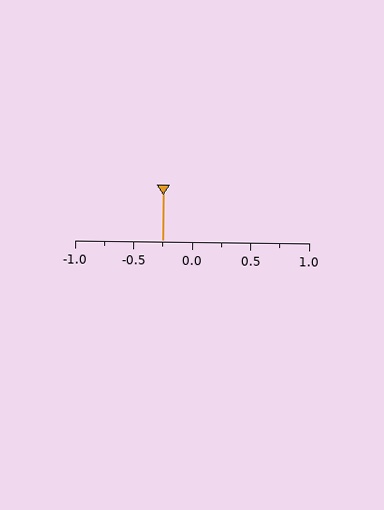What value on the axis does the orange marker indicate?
The marker indicates approximately -0.25.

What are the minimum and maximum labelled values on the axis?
The axis runs from -1.0 to 1.0.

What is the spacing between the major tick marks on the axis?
The major ticks are spaced 0.5 apart.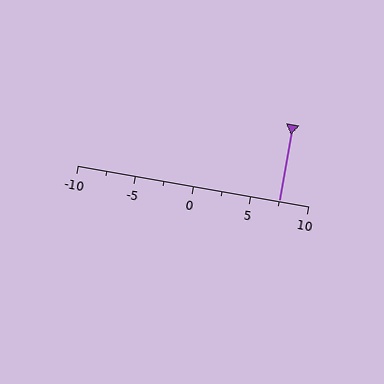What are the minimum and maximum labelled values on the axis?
The axis runs from -10 to 10.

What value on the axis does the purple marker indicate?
The marker indicates approximately 7.5.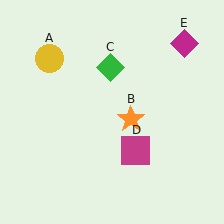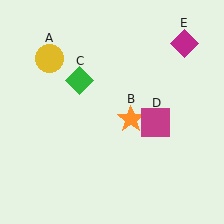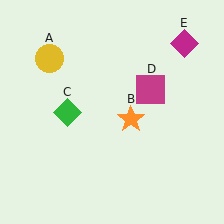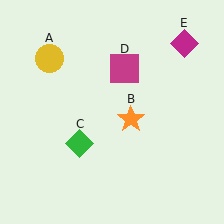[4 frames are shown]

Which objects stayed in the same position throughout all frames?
Yellow circle (object A) and orange star (object B) and magenta diamond (object E) remained stationary.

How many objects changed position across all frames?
2 objects changed position: green diamond (object C), magenta square (object D).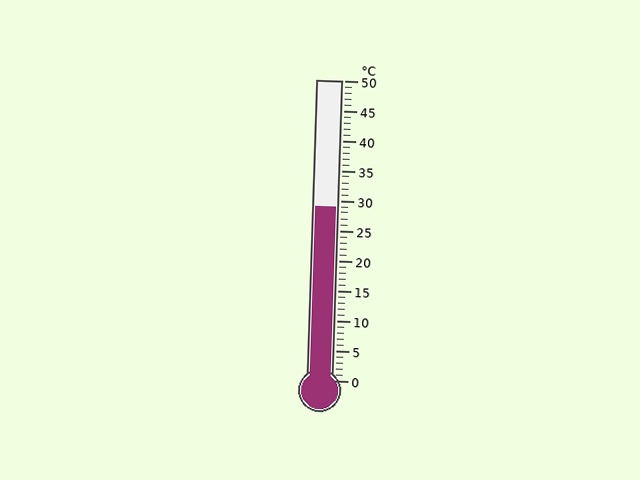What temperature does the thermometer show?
The thermometer shows approximately 29°C.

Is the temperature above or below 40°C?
The temperature is below 40°C.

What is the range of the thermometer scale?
The thermometer scale ranges from 0°C to 50°C.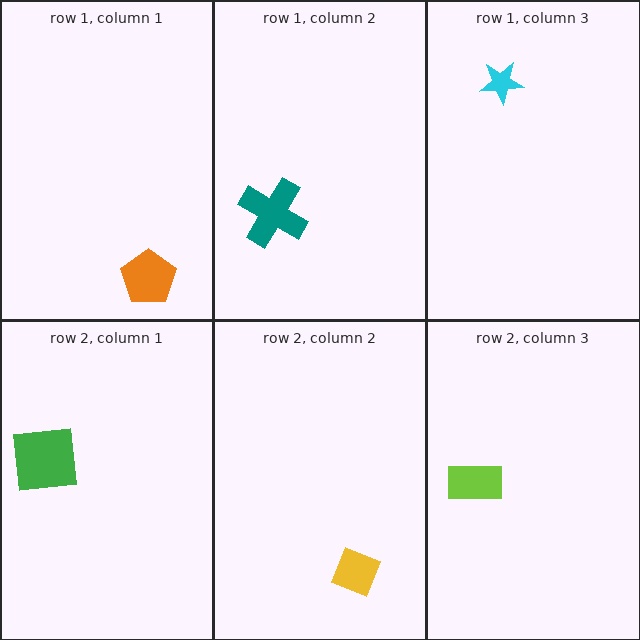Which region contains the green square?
The row 2, column 1 region.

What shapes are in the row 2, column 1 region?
The green square.